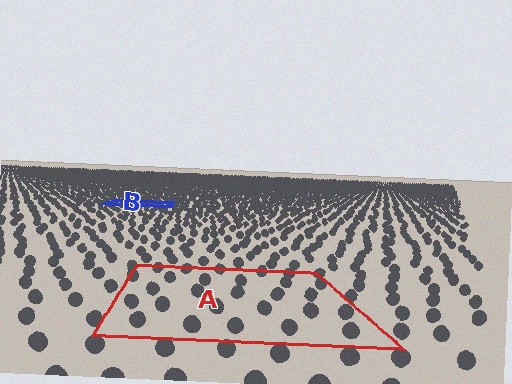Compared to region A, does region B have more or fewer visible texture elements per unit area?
Region B has more texture elements per unit area — they are packed more densely because it is farther away.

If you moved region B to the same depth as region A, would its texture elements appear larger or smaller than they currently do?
They would appear larger. At a closer depth, the same texture elements are projected at a bigger on-screen size.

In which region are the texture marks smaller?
The texture marks are smaller in region B, because it is farther away.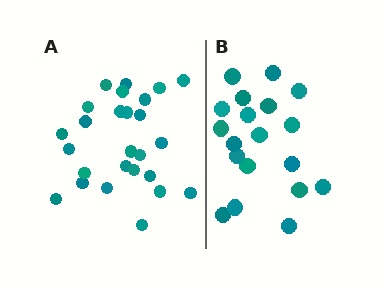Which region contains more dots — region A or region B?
Region A (the left region) has more dots.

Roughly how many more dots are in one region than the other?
Region A has roughly 8 or so more dots than region B.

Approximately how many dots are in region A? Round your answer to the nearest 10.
About 30 dots. (The exact count is 26, which rounds to 30.)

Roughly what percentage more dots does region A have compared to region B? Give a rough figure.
About 35% more.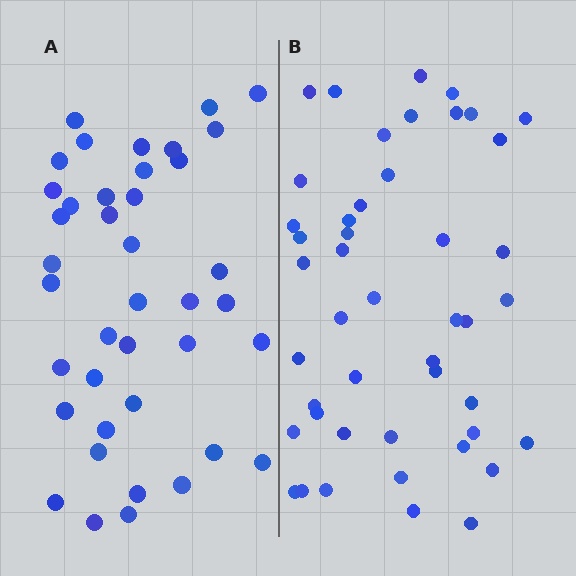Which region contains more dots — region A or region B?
Region B (the right region) has more dots.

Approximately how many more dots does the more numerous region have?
Region B has about 6 more dots than region A.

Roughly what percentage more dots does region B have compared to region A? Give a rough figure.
About 15% more.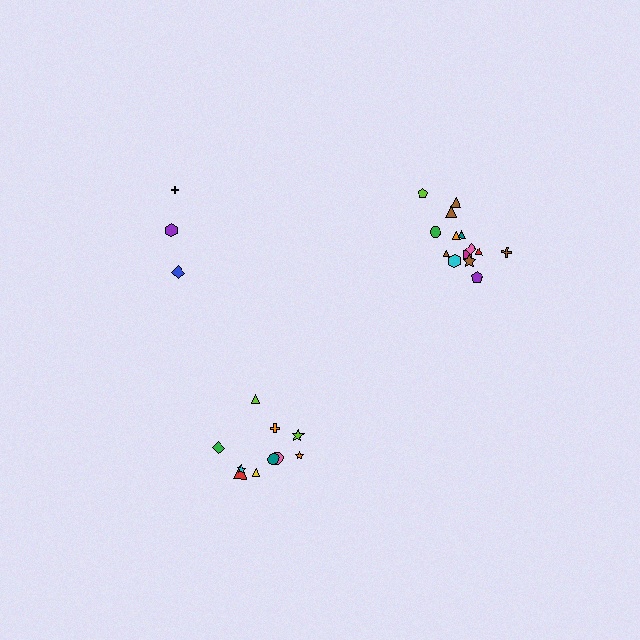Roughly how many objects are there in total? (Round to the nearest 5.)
Roughly 30 objects in total.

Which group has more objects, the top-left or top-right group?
The top-right group.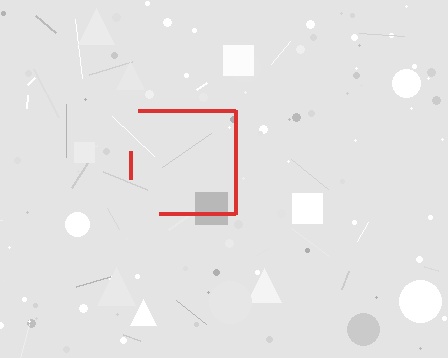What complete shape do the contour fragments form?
The contour fragments form a square.